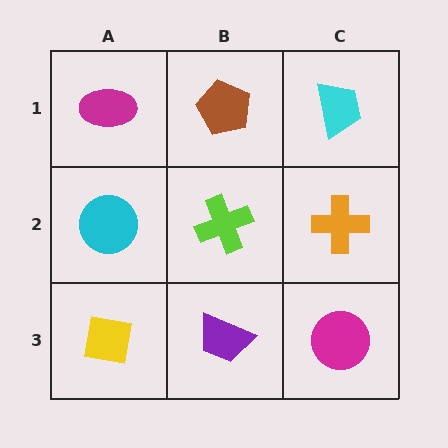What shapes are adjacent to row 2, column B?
A brown pentagon (row 1, column B), a purple trapezoid (row 3, column B), a cyan circle (row 2, column A), an orange cross (row 2, column C).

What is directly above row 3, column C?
An orange cross.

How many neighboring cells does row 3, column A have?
2.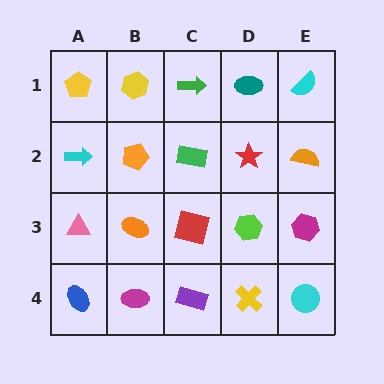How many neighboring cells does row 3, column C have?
4.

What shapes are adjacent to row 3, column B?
An orange pentagon (row 2, column B), a magenta ellipse (row 4, column B), a pink triangle (row 3, column A), a red square (row 3, column C).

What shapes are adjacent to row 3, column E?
An orange semicircle (row 2, column E), a cyan circle (row 4, column E), a lime hexagon (row 3, column D).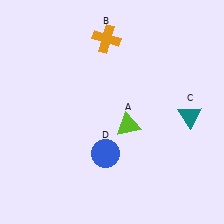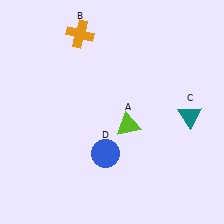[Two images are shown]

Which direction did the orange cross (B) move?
The orange cross (B) moved left.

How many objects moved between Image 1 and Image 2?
1 object moved between the two images.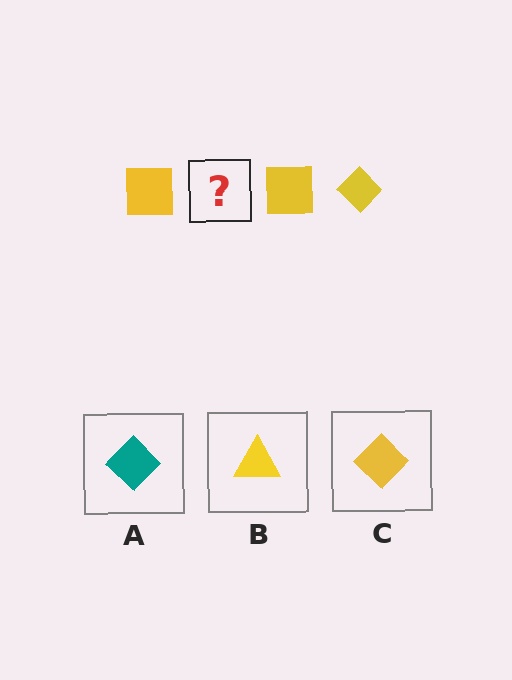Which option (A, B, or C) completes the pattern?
C.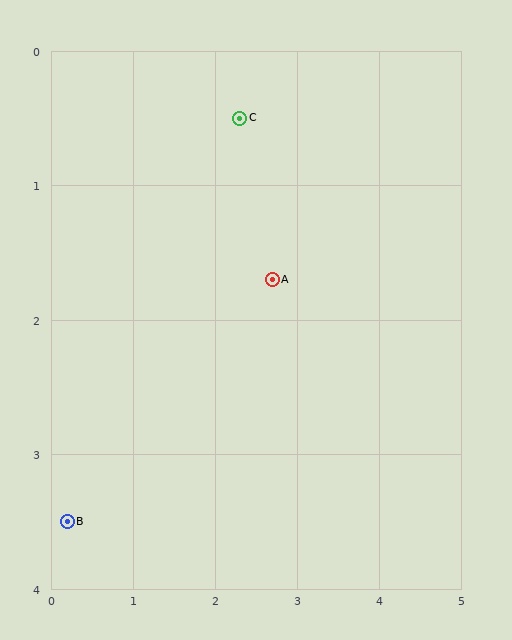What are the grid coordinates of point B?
Point B is at approximately (0.2, 3.5).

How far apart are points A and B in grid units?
Points A and B are about 3.1 grid units apart.